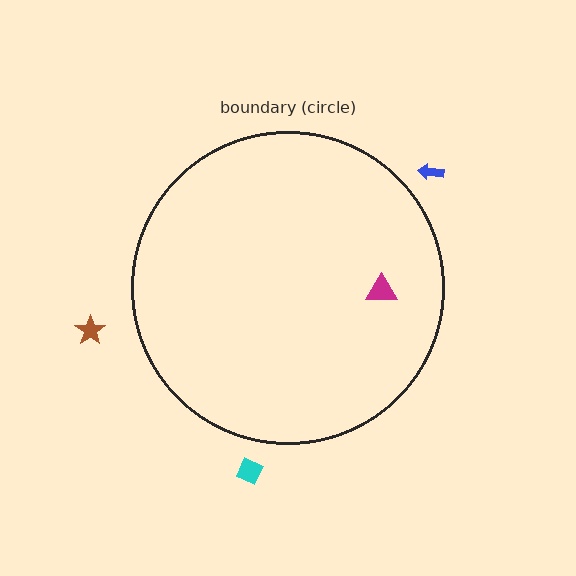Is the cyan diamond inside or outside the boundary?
Outside.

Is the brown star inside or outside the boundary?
Outside.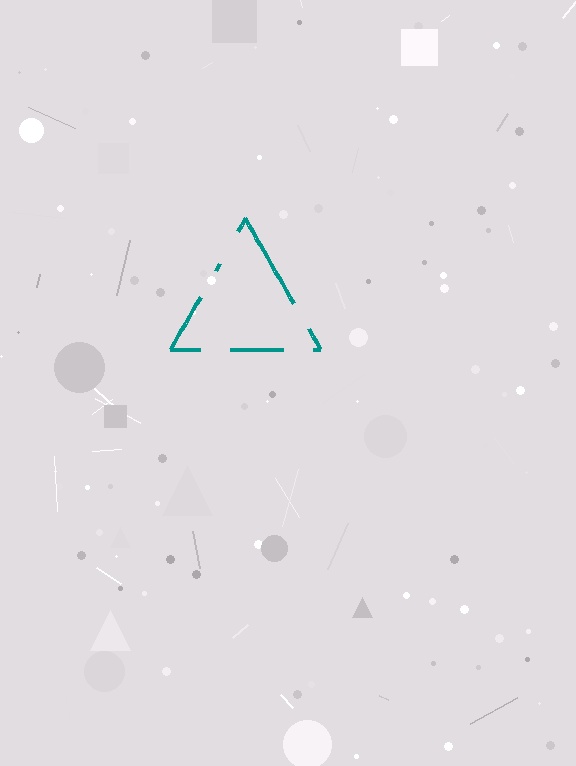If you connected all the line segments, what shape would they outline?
They would outline a triangle.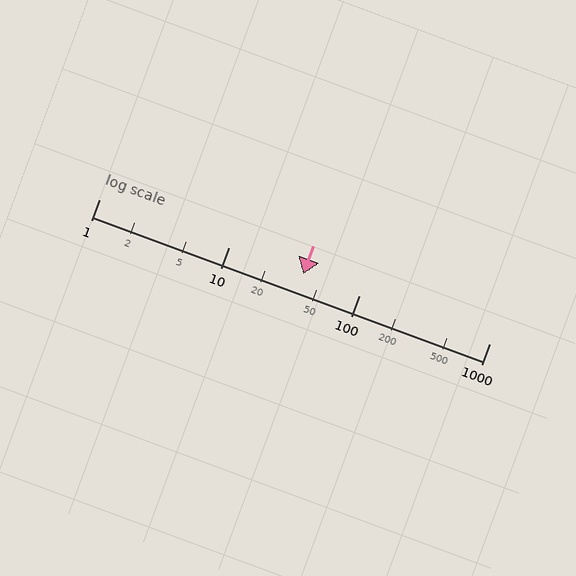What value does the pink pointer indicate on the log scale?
The pointer indicates approximately 37.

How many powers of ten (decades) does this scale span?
The scale spans 3 decades, from 1 to 1000.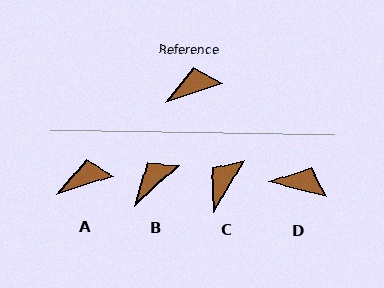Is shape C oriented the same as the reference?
No, it is off by about 42 degrees.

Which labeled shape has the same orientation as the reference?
A.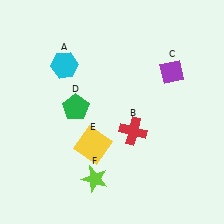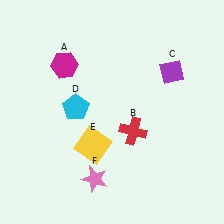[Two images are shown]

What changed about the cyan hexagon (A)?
In Image 1, A is cyan. In Image 2, it changed to magenta.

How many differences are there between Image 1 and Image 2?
There are 3 differences between the two images.